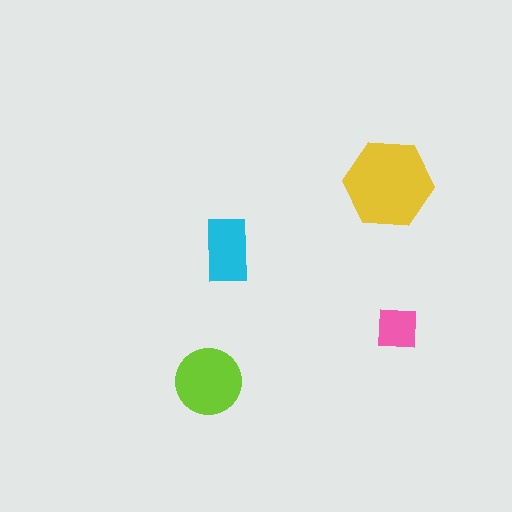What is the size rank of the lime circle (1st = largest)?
2nd.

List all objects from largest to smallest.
The yellow hexagon, the lime circle, the cyan rectangle, the pink square.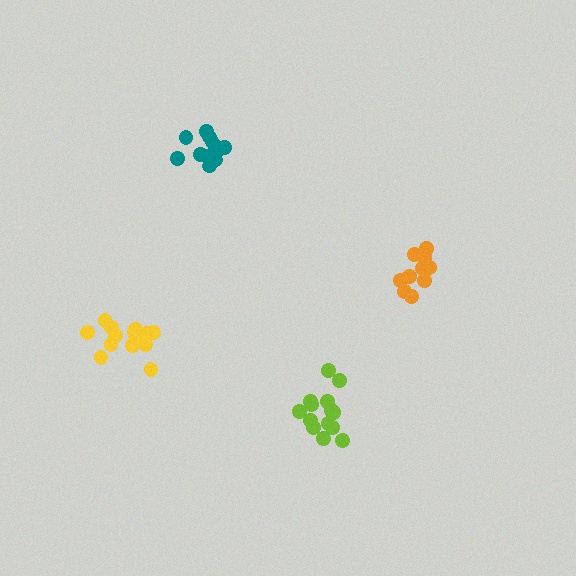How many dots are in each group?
Group 1: 13 dots, Group 2: 12 dots, Group 3: 14 dots, Group 4: 14 dots (53 total).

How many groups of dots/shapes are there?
There are 4 groups.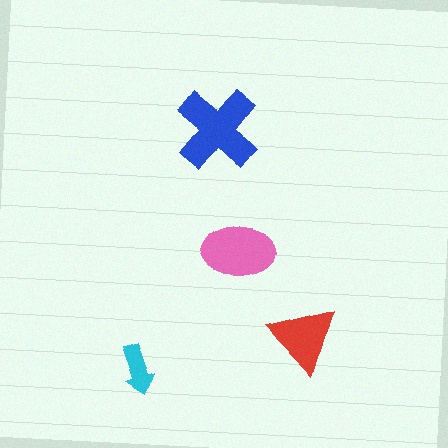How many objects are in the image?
There are 4 objects in the image.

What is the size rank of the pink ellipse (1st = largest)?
2nd.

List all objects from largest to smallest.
The blue cross, the pink ellipse, the red triangle, the cyan arrow.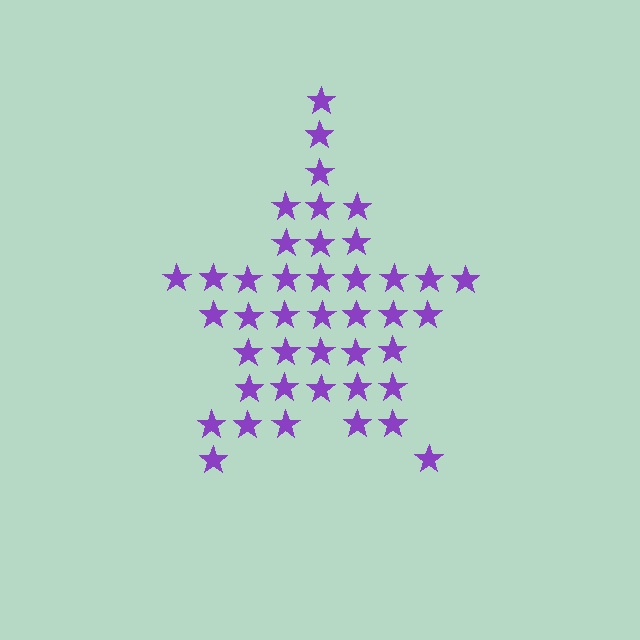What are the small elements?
The small elements are stars.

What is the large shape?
The large shape is a star.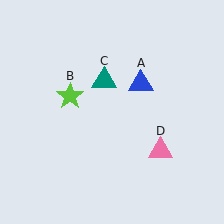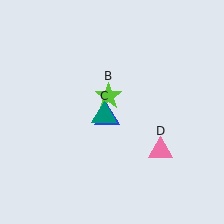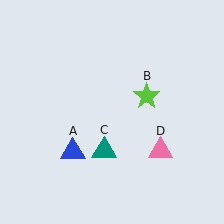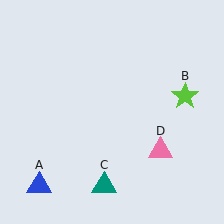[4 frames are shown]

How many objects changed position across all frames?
3 objects changed position: blue triangle (object A), lime star (object B), teal triangle (object C).